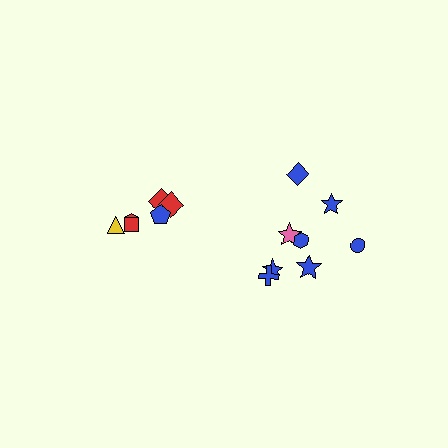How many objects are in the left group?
There are 6 objects.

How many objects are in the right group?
There are 8 objects.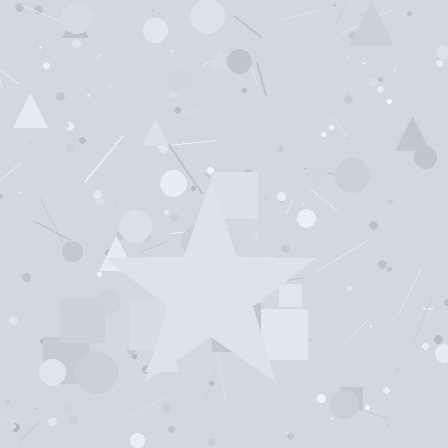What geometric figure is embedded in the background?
A star is embedded in the background.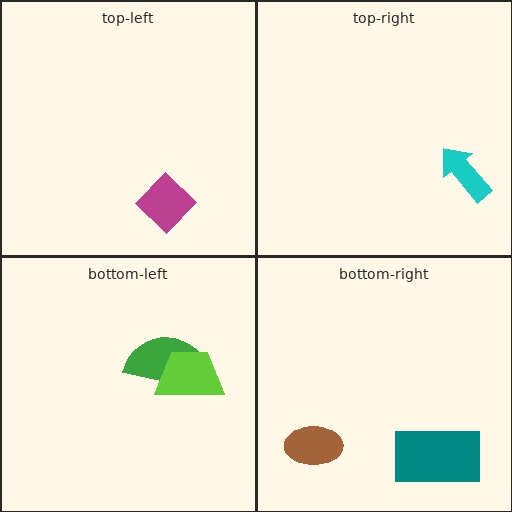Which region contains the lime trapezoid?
The bottom-left region.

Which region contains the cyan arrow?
The top-right region.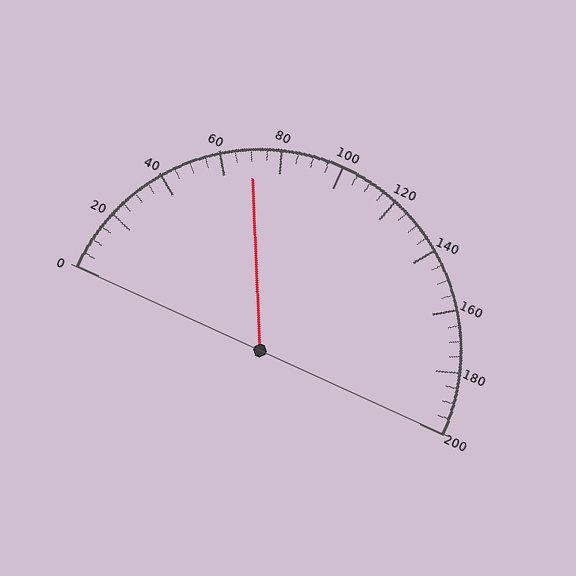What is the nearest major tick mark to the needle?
The nearest major tick mark is 80.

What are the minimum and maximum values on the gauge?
The gauge ranges from 0 to 200.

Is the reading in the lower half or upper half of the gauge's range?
The reading is in the lower half of the range (0 to 200).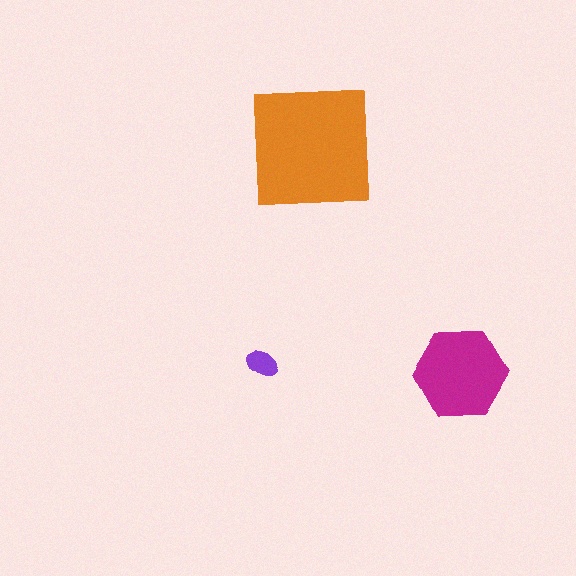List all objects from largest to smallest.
The orange square, the magenta hexagon, the purple ellipse.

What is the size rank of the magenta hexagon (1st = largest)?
2nd.